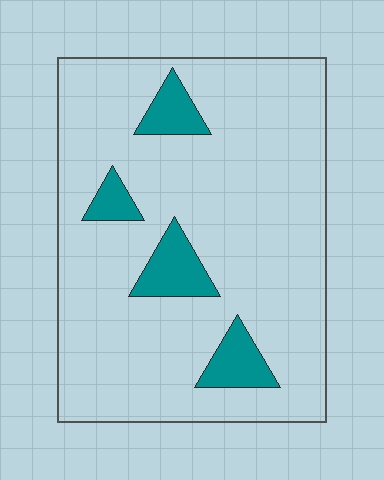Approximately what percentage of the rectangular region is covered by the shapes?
Approximately 10%.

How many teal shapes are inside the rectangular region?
4.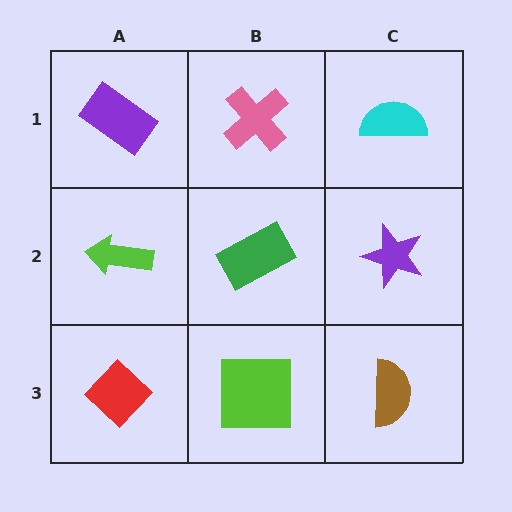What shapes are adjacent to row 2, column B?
A pink cross (row 1, column B), a lime square (row 3, column B), a lime arrow (row 2, column A), a purple star (row 2, column C).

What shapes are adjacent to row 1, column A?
A lime arrow (row 2, column A), a pink cross (row 1, column B).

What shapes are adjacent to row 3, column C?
A purple star (row 2, column C), a lime square (row 3, column B).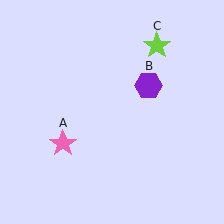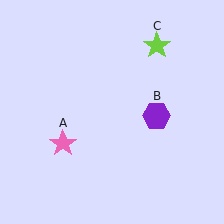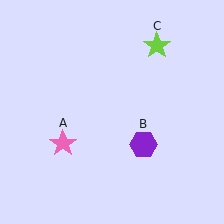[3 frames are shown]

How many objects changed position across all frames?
1 object changed position: purple hexagon (object B).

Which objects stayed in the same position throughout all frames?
Pink star (object A) and lime star (object C) remained stationary.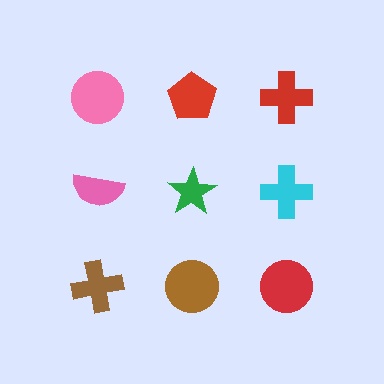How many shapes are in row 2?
3 shapes.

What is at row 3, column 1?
A brown cross.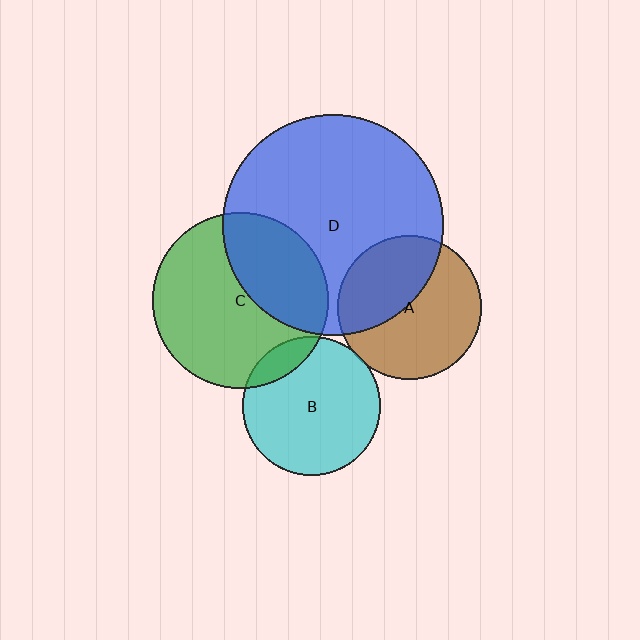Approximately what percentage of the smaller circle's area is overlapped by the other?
Approximately 35%.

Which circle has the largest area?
Circle D (blue).